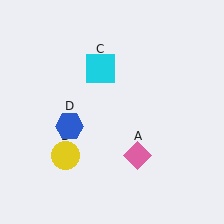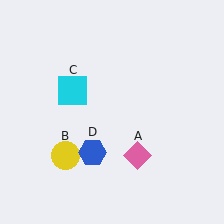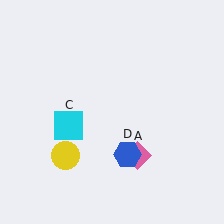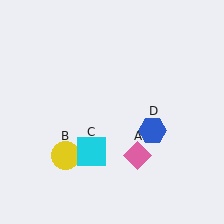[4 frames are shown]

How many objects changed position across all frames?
2 objects changed position: cyan square (object C), blue hexagon (object D).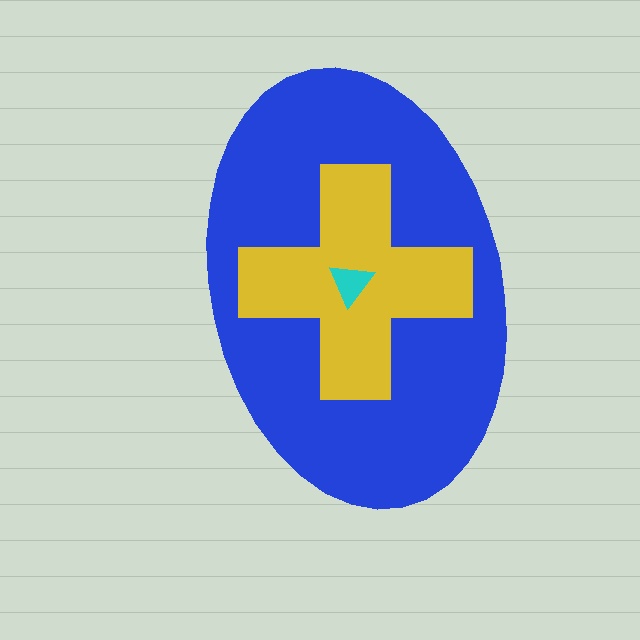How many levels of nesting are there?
3.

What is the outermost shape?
The blue ellipse.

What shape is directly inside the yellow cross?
The cyan triangle.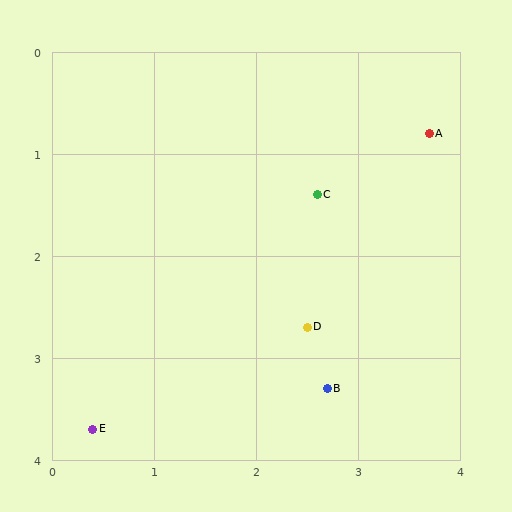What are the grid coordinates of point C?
Point C is at approximately (2.6, 1.4).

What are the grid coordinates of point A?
Point A is at approximately (3.7, 0.8).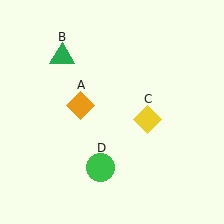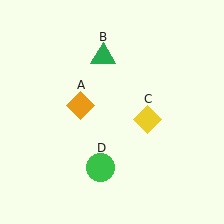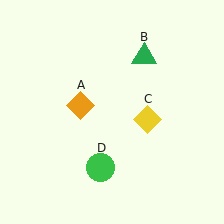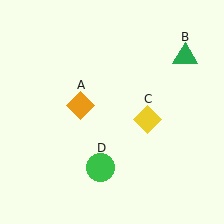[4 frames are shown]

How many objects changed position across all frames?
1 object changed position: green triangle (object B).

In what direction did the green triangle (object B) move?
The green triangle (object B) moved right.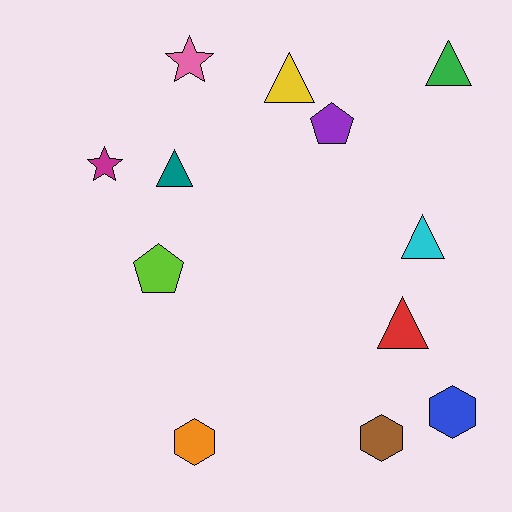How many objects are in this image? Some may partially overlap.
There are 12 objects.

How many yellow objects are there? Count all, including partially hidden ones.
There is 1 yellow object.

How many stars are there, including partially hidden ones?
There are 2 stars.